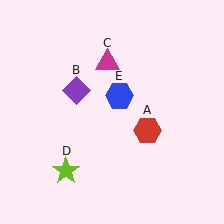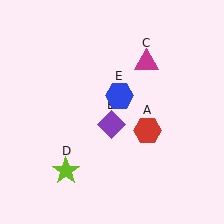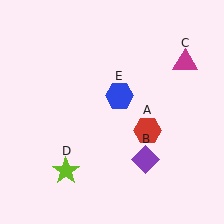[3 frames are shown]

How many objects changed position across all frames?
2 objects changed position: purple diamond (object B), magenta triangle (object C).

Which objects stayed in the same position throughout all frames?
Red hexagon (object A) and lime star (object D) and blue hexagon (object E) remained stationary.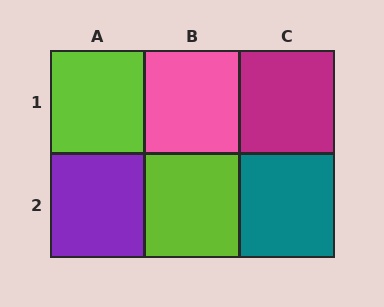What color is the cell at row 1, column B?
Pink.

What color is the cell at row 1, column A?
Lime.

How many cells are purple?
1 cell is purple.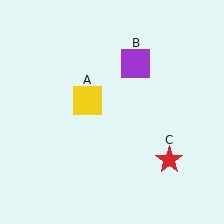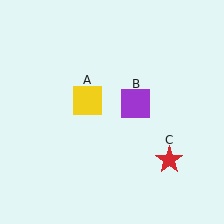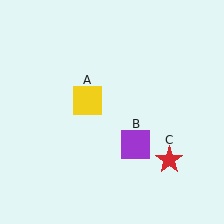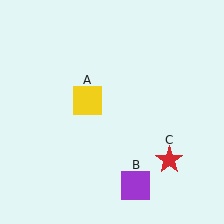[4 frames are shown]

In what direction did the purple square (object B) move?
The purple square (object B) moved down.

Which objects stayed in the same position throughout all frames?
Yellow square (object A) and red star (object C) remained stationary.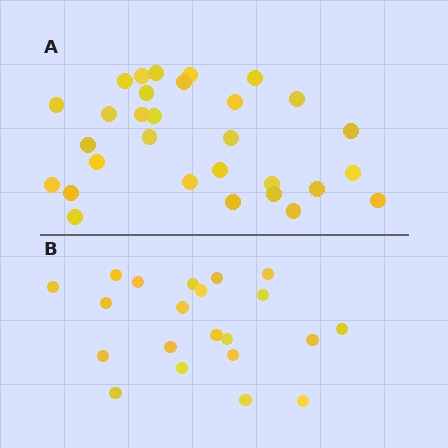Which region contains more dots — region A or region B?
Region A (the top region) has more dots.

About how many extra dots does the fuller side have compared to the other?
Region A has roughly 8 or so more dots than region B.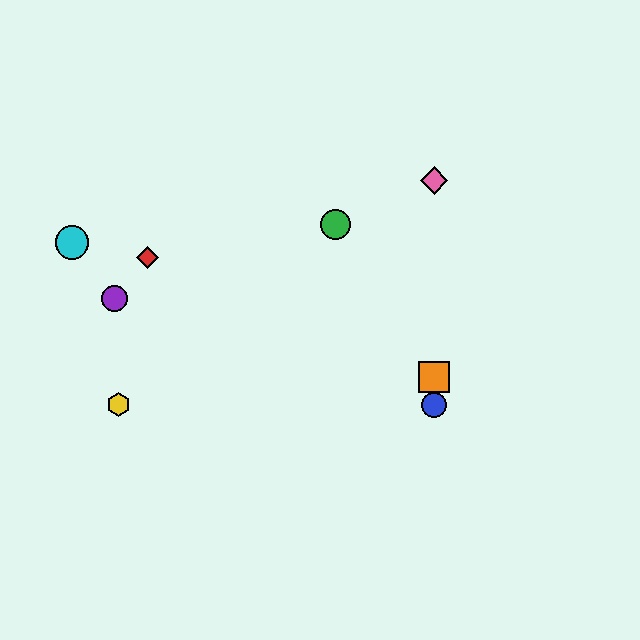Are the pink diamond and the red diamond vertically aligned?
No, the pink diamond is at x≈434 and the red diamond is at x≈148.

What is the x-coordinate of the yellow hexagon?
The yellow hexagon is at x≈118.